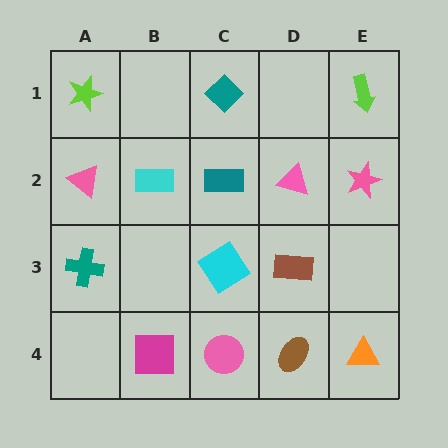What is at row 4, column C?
A pink circle.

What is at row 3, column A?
A teal cross.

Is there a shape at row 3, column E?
No, that cell is empty.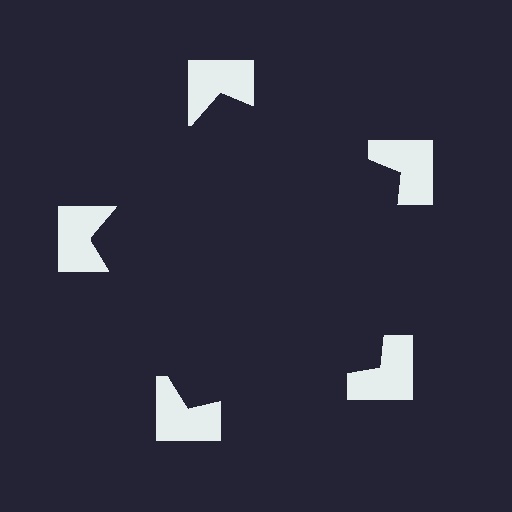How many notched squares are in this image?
There are 5 — one at each vertex of the illusory pentagon.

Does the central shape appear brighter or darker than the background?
It typically appears slightly darker than the background, even though no actual brightness change is drawn.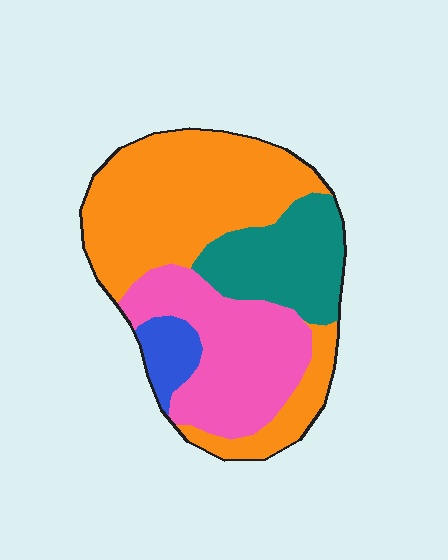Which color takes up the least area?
Blue, at roughly 5%.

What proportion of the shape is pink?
Pink takes up between a sixth and a third of the shape.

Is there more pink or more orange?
Orange.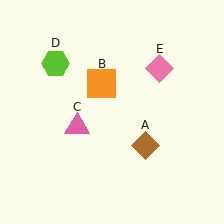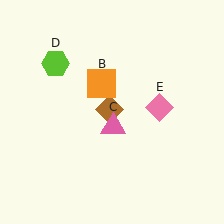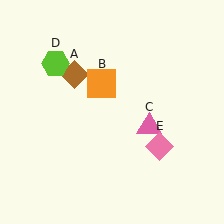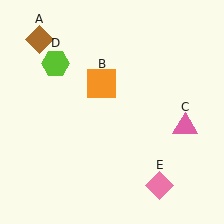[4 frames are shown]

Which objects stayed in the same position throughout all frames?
Orange square (object B) and lime hexagon (object D) remained stationary.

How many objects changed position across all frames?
3 objects changed position: brown diamond (object A), pink triangle (object C), pink diamond (object E).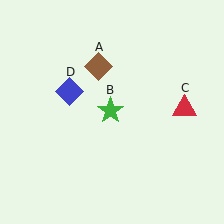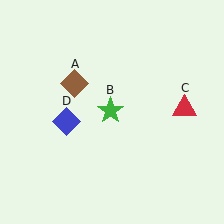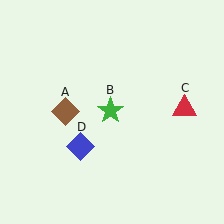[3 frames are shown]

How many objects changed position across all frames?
2 objects changed position: brown diamond (object A), blue diamond (object D).